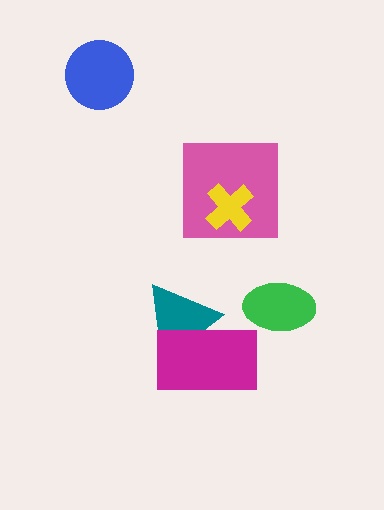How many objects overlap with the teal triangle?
1 object overlaps with the teal triangle.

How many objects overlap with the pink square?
1 object overlaps with the pink square.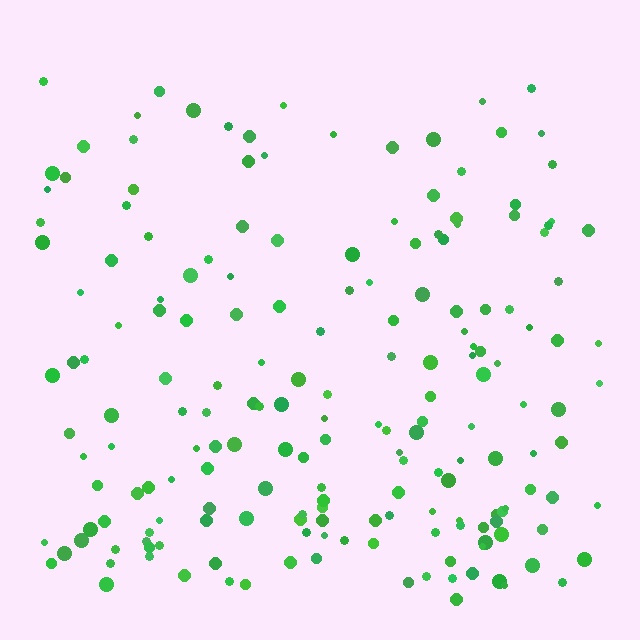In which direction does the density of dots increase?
From top to bottom, with the bottom side densest.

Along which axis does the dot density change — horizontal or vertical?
Vertical.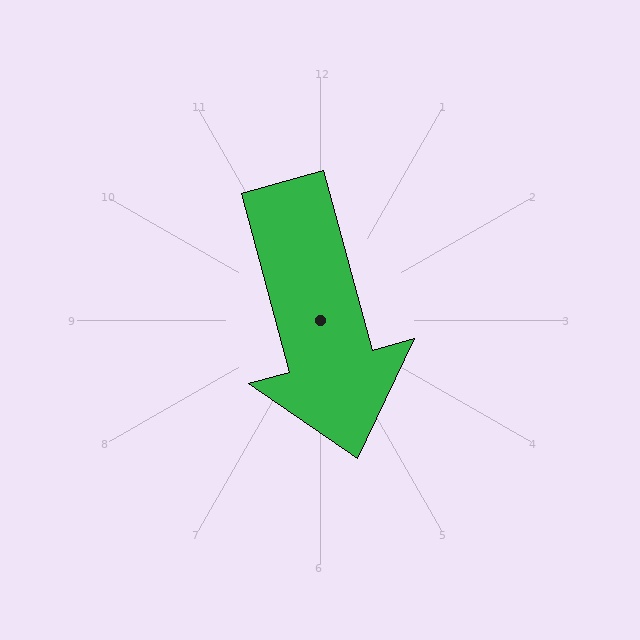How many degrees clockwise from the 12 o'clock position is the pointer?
Approximately 165 degrees.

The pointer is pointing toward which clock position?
Roughly 5 o'clock.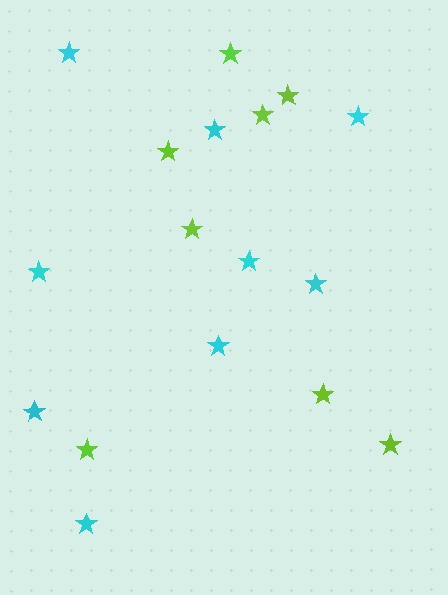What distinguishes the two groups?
There are 2 groups: one group of cyan stars (9) and one group of lime stars (8).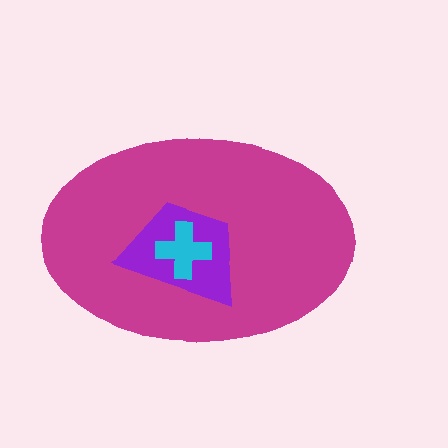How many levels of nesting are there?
3.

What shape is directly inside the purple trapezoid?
The cyan cross.